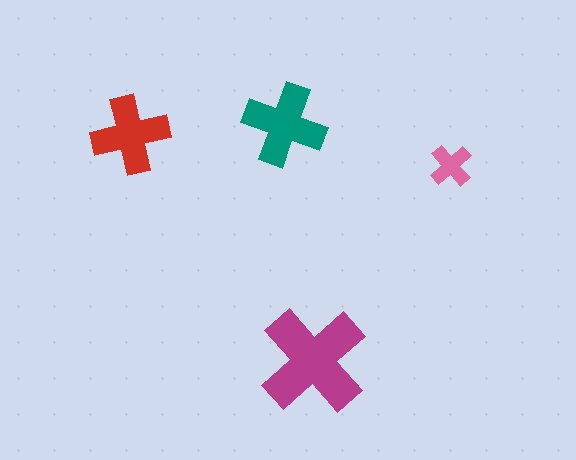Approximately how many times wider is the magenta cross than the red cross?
About 1.5 times wider.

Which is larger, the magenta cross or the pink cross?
The magenta one.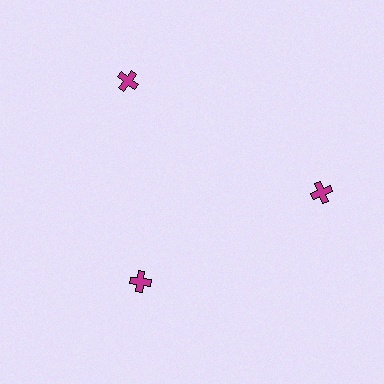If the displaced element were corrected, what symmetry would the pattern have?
It would have 3-fold rotational symmetry — the pattern would map onto itself every 120 degrees.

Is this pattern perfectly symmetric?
No. The 3 magenta crosses are arranged in a ring, but one element near the 7 o'clock position is pulled inward toward the center, breaking the 3-fold rotational symmetry.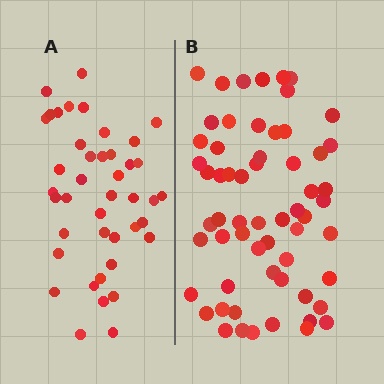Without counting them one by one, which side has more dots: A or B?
Region B (the right region) has more dots.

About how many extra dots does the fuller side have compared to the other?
Region B has approximately 20 more dots than region A.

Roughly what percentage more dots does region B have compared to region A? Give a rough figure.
About 45% more.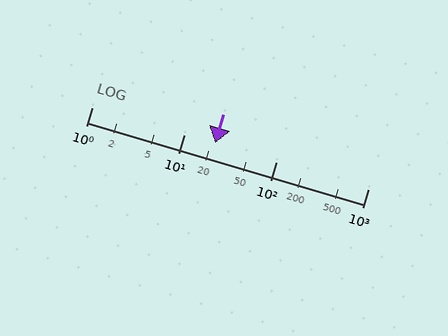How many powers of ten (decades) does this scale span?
The scale spans 3 decades, from 1 to 1000.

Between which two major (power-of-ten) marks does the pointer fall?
The pointer is between 10 and 100.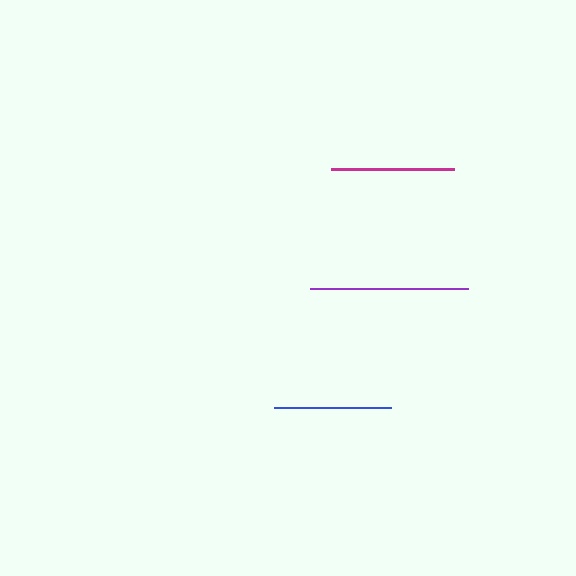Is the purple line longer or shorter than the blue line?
The purple line is longer than the blue line.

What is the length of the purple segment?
The purple segment is approximately 158 pixels long.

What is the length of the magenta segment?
The magenta segment is approximately 123 pixels long.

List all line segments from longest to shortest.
From longest to shortest: purple, magenta, blue.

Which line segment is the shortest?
The blue line is the shortest at approximately 117 pixels.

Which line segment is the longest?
The purple line is the longest at approximately 158 pixels.